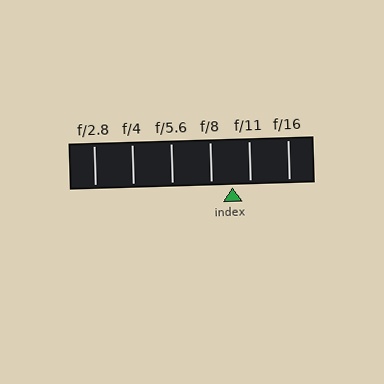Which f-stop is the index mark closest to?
The index mark is closest to f/11.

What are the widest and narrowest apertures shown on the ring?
The widest aperture shown is f/2.8 and the narrowest is f/16.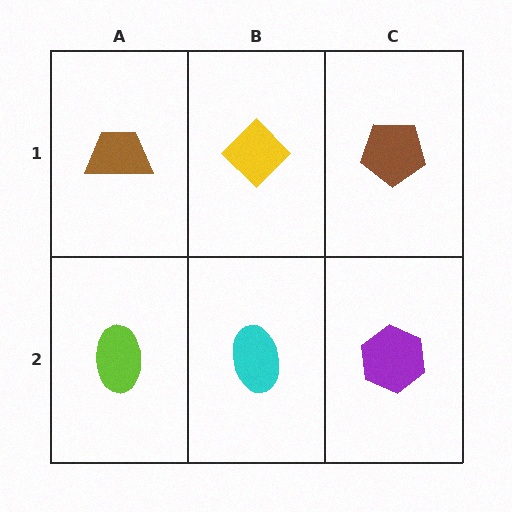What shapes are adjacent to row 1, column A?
A lime ellipse (row 2, column A), a yellow diamond (row 1, column B).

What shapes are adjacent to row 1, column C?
A purple hexagon (row 2, column C), a yellow diamond (row 1, column B).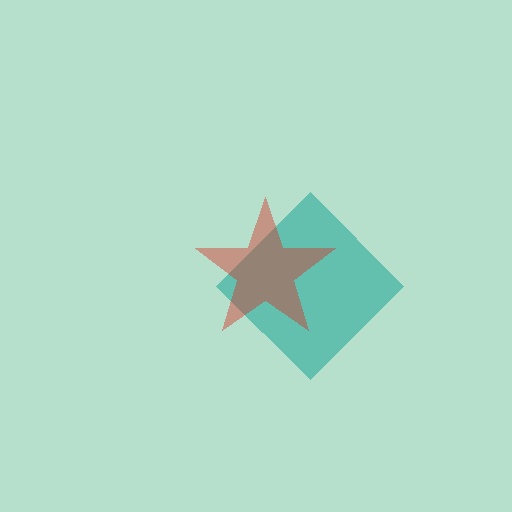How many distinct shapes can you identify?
There are 2 distinct shapes: a teal diamond, a red star.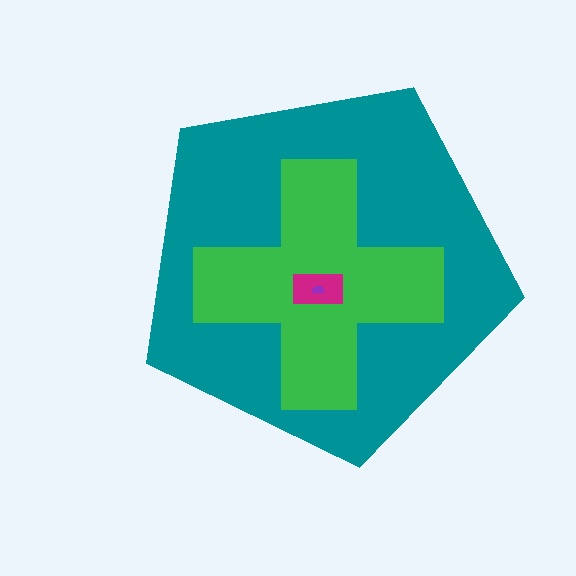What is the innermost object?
The purple semicircle.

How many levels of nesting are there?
4.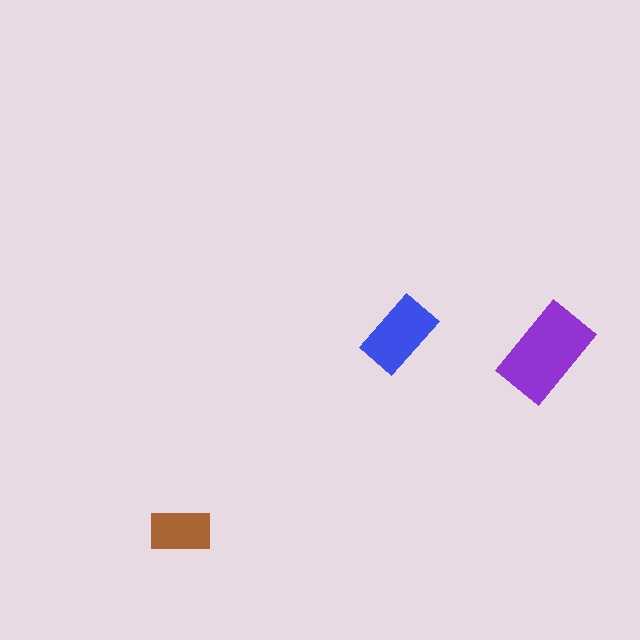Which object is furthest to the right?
The purple rectangle is rightmost.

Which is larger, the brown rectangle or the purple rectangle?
The purple one.